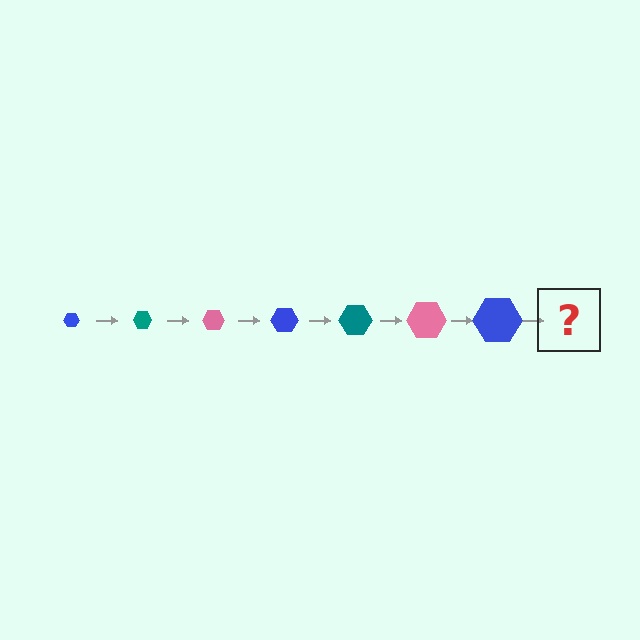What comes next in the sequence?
The next element should be a teal hexagon, larger than the previous one.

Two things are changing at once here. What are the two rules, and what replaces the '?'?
The two rules are that the hexagon grows larger each step and the color cycles through blue, teal, and pink. The '?' should be a teal hexagon, larger than the previous one.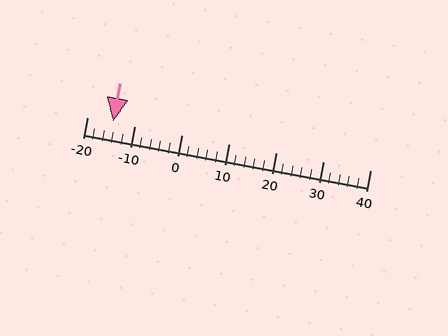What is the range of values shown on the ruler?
The ruler shows values from -20 to 40.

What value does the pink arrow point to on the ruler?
The pink arrow points to approximately -14.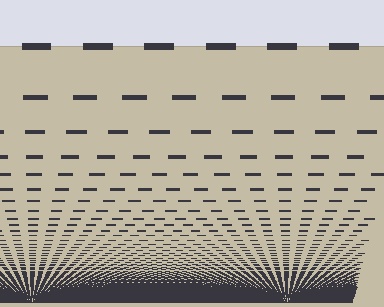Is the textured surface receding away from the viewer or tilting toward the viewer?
The surface appears to tilt toward the viewer. Texture elements get larger and sparser toward the top.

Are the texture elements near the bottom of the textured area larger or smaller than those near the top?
Smaller. The gradient is inverted — elements near the bottom are smaller and denser.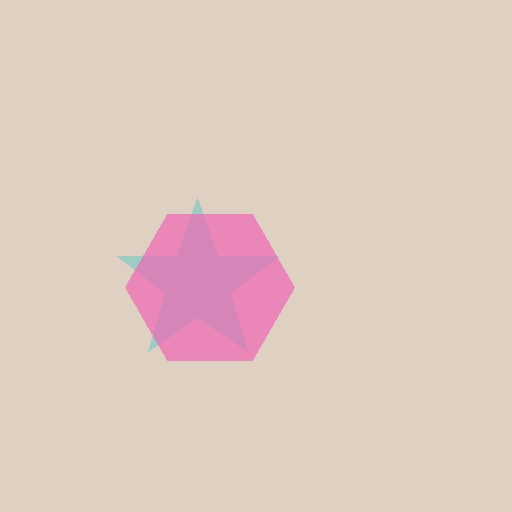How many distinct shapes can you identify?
There are 2 distinct shapes: a cyan star, a pink hexagon.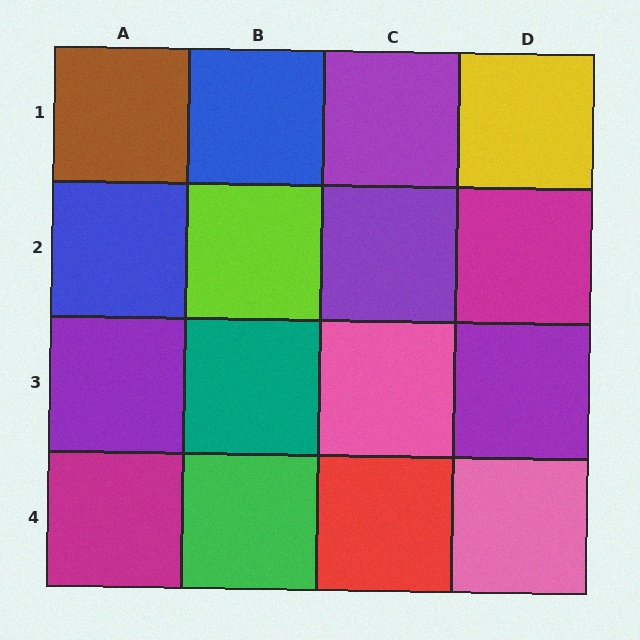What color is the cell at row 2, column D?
Magenta.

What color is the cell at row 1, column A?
Brown.